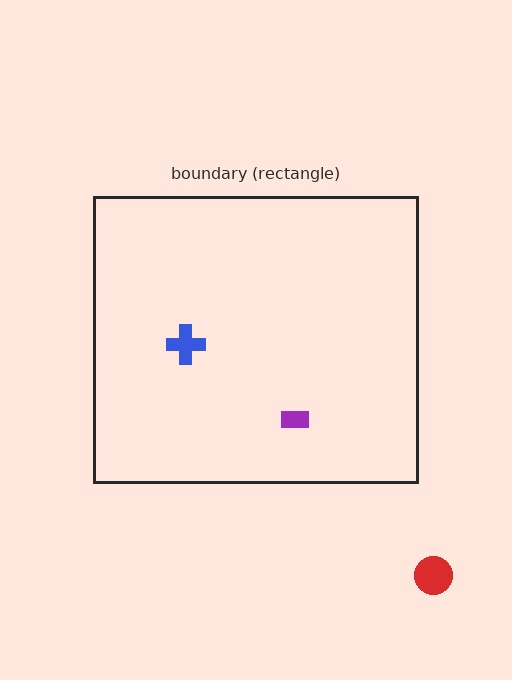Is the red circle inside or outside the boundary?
Outside.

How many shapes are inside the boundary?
2 inside, 1 outside.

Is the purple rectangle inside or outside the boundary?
Inside.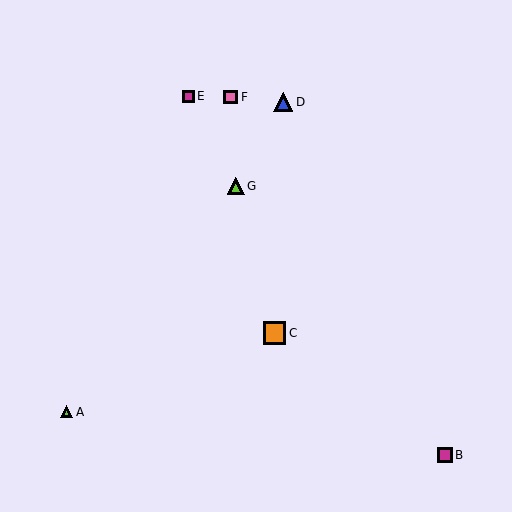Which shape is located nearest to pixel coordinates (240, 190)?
The lime triangle (labeled G) at (236, 186) is nearest to that location.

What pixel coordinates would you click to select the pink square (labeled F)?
Click at (231, 97) to select the pink square F.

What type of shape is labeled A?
Shape A is a lime triangle.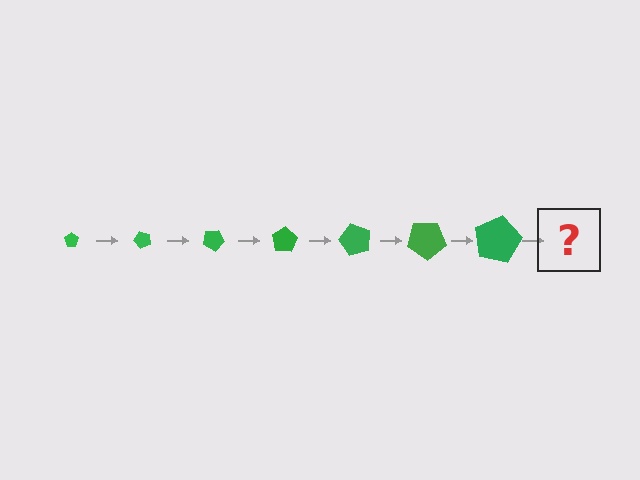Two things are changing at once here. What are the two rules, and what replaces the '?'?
The two rules are that the pentagon grows larger each step and it rotates 50 degrees each step. The '?' should be a pentagon, larger than the previous one and rotated 350 degrees from the start.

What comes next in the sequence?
The next element should be a pentagon, larger than the previous one and rotated 350 degrees from the start.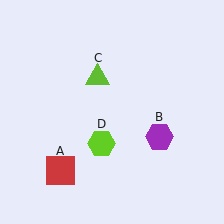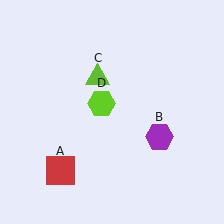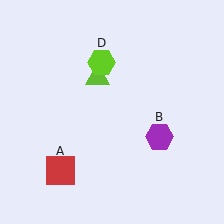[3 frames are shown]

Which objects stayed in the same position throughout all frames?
Red square (object A) and purple hexagon (object B) and lime triangle (object C) remained stationary.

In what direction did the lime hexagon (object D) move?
The lime hexagon (object D) moved up.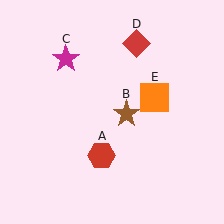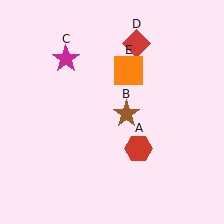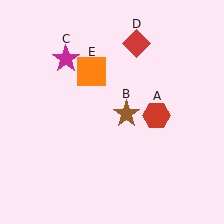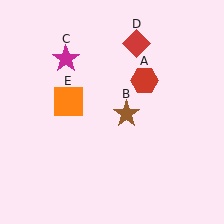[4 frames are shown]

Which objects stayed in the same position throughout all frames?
Brown star (object B) and magenta star (object C) and red diamond (object D) remained stationary.